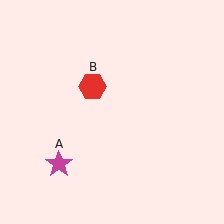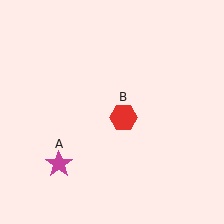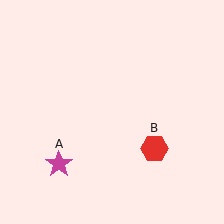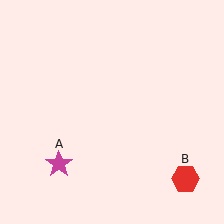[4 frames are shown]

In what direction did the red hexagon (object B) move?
The red hexagon (object B) moved down and to the right.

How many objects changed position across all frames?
1 object changed position: red hexagon (object B).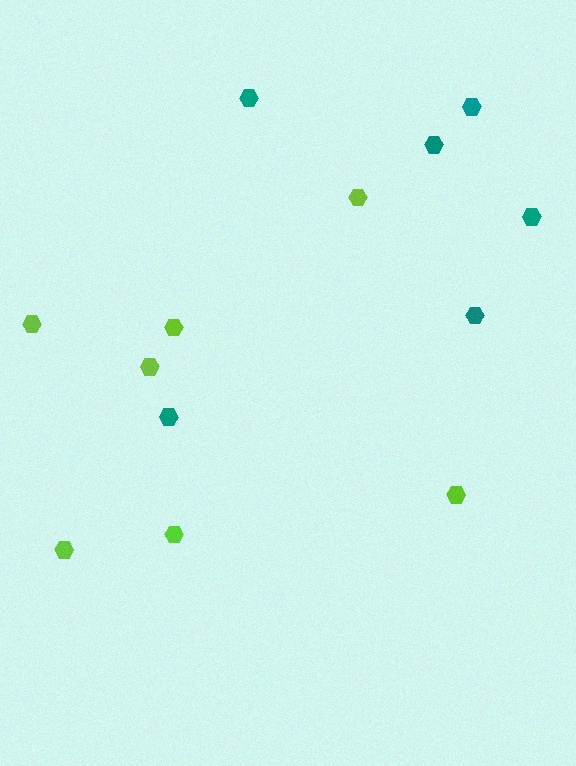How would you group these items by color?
There are 2 groups: one group of lime hexagons (7) and one group of teal hexagons (6).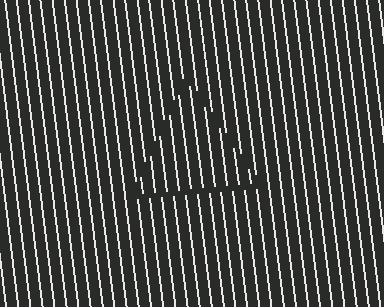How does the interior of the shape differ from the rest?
The interior of the shape contains the same grating, shifted by half a period — the contour is defined by the phase discontinuity where line-ends from the inner and outer gratings abut.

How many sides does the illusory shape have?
3 sides — the line-ends trace a triangle.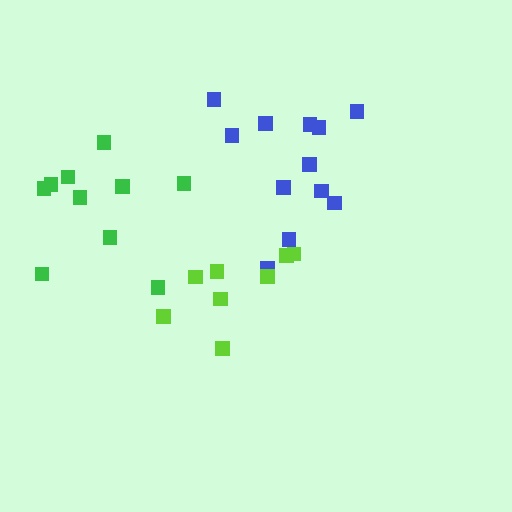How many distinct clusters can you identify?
There are 3 distinct clusters.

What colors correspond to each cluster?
The clusters are colored: blue, lime, green.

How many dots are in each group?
Group 1: 12 dots, Group 2: 8 dots, Group 3: 10 dots (30 total).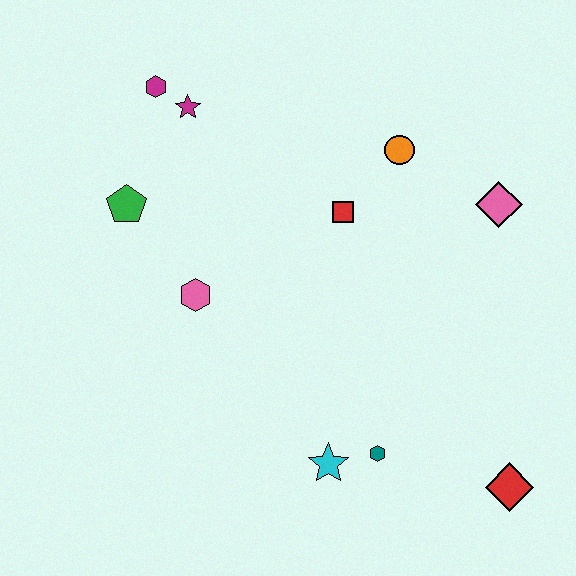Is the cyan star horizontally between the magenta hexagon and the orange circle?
Yes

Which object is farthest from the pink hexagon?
The red diamond is farthest from the pink hexagon.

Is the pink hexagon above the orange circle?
No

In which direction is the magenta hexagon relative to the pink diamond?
The magenta hexagon is to the left of the pink diamond.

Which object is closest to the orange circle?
The red square is closest to the orange circle.